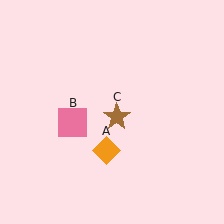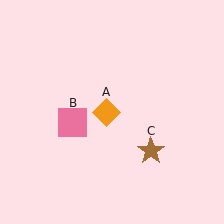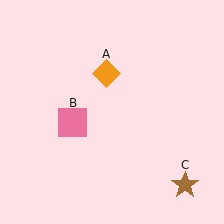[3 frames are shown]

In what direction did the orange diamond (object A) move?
The orange diamond (object A) moved up.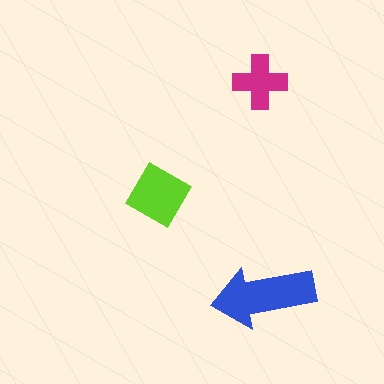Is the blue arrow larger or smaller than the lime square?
Larger.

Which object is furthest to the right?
The blue arrow is rightmost.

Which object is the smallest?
The magenta cross.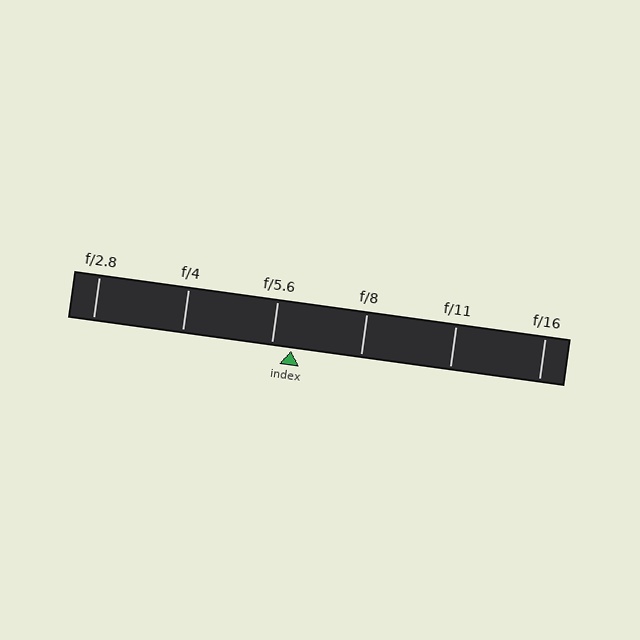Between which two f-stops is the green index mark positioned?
The index mark is between f/5.6 and f/8.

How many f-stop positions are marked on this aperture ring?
There are 6 f-stop positions marked.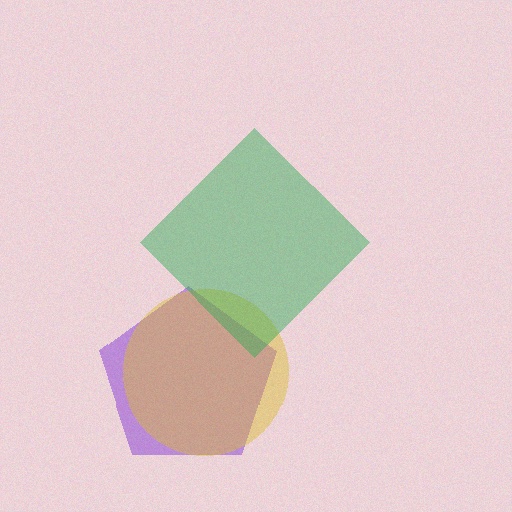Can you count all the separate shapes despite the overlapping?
Yes, there are 3 separate shapes.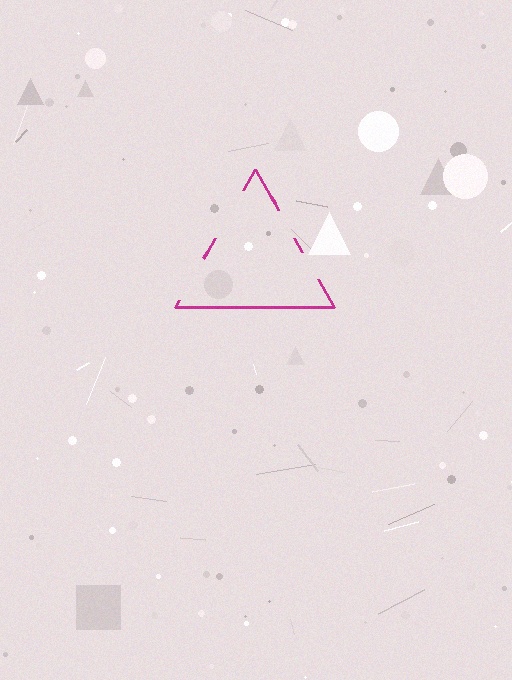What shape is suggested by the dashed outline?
The dashed outline suggests a triangle.